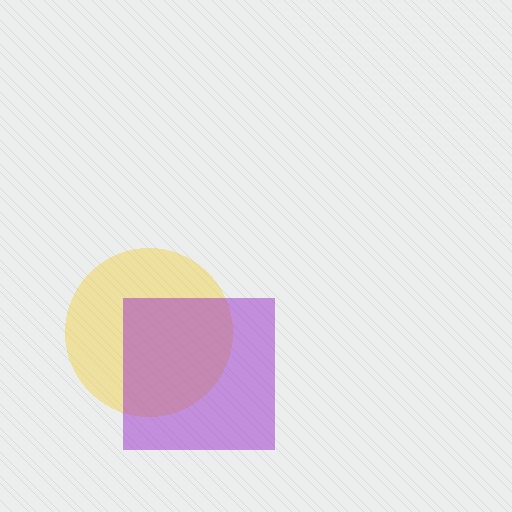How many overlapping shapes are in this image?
There are 2 overlapping shapes in the image.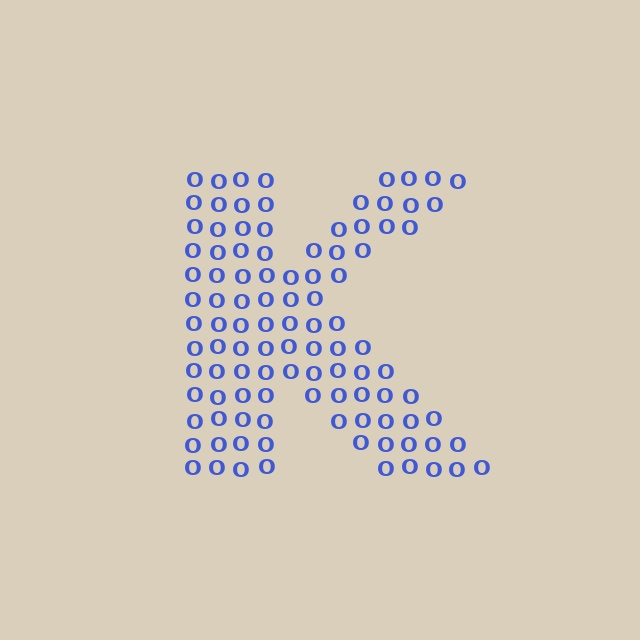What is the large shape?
The large shape is the letter K.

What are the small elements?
The small elements are letter O's.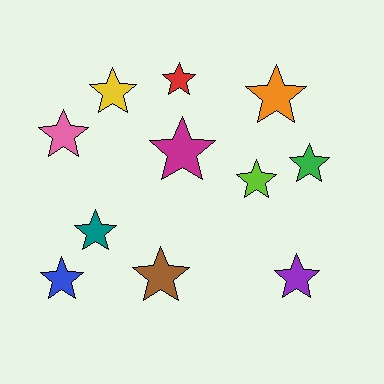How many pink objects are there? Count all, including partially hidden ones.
There is 1 pink object.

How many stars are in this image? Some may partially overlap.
There are 11 stars.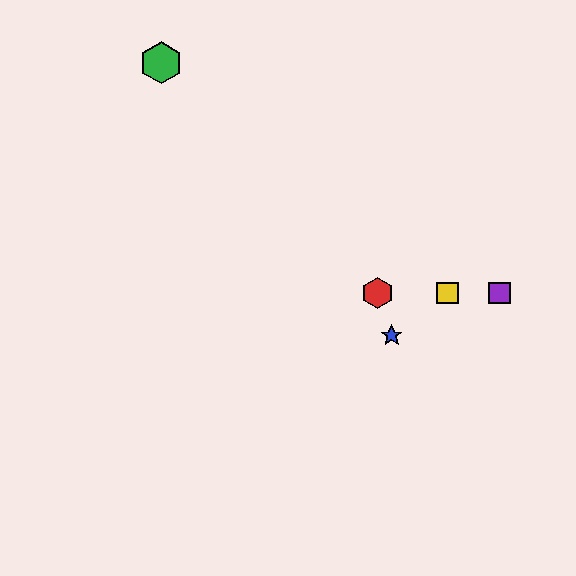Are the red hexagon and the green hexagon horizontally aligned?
No, the red hexagon is at y≈293 and the green hexagon is at y≈63.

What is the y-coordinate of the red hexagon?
The red hexagon is at y≈293.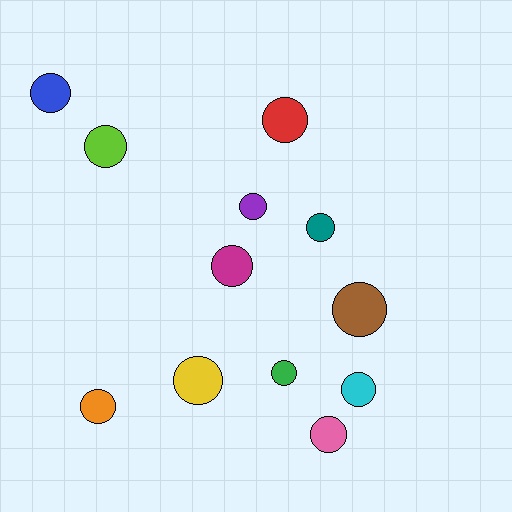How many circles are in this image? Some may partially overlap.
There are 12 circles.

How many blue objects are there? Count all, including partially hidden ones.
There is 1 blue object.